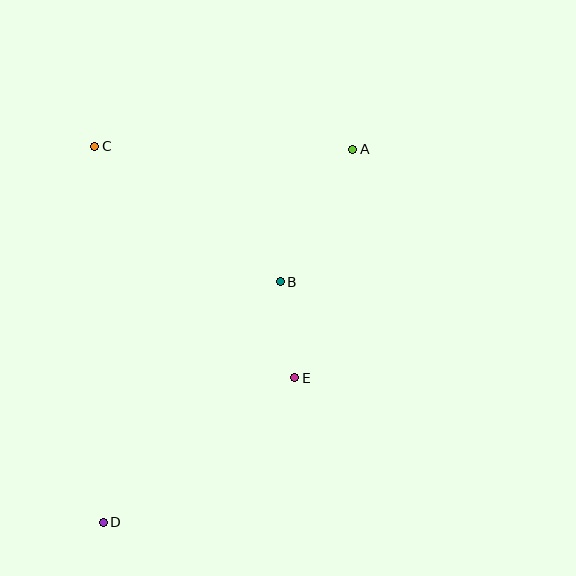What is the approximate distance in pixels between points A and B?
The distance between A and B is approximately 151 pixels.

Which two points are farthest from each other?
Points A and D are farthest from each other.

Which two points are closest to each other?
Points B and E are closest to each other.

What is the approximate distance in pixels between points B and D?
The distance between B and D is approximately 299 pixels.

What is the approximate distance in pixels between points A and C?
The distance between A and C is approximately 258 pixels.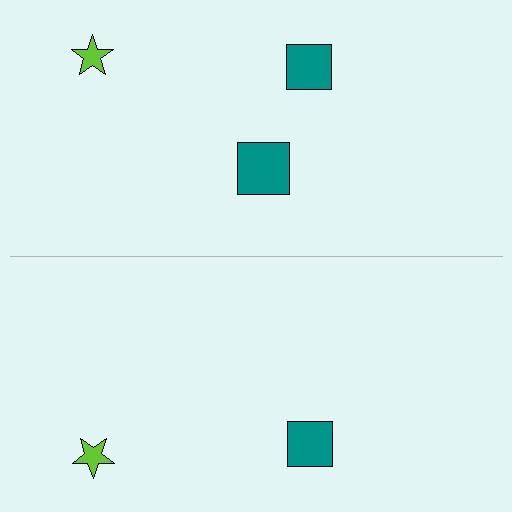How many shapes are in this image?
There are 5 shapes in this image.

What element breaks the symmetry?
A teal square is missing from the bottom side.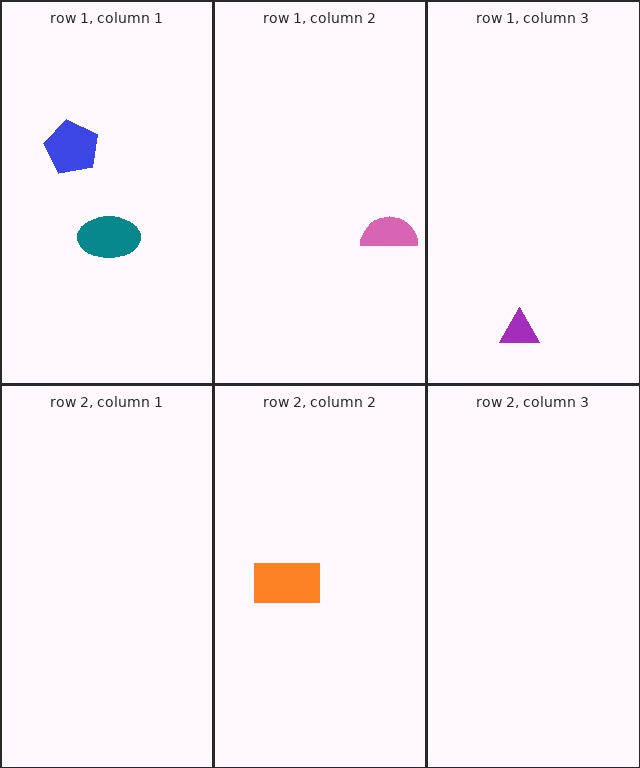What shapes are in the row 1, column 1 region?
The blue pentagon, the teal ellipse.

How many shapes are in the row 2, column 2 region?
1.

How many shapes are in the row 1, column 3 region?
1.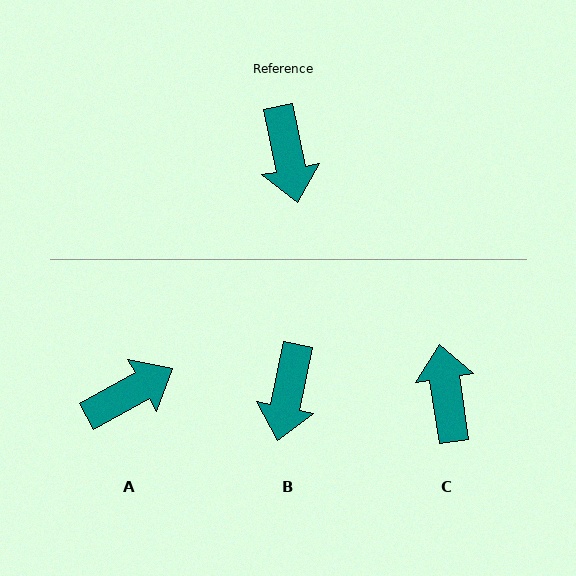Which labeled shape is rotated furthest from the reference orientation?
C, about 177 degrees away.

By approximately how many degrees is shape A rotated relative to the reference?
Approximately 108 degrees counter-clockwise.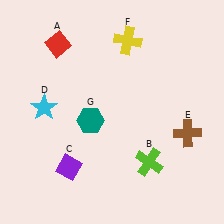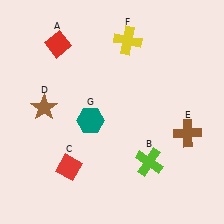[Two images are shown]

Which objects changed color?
C changed from purple to red. D changed from cyan to brown.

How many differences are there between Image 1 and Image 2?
There are 2 differences between the two images.